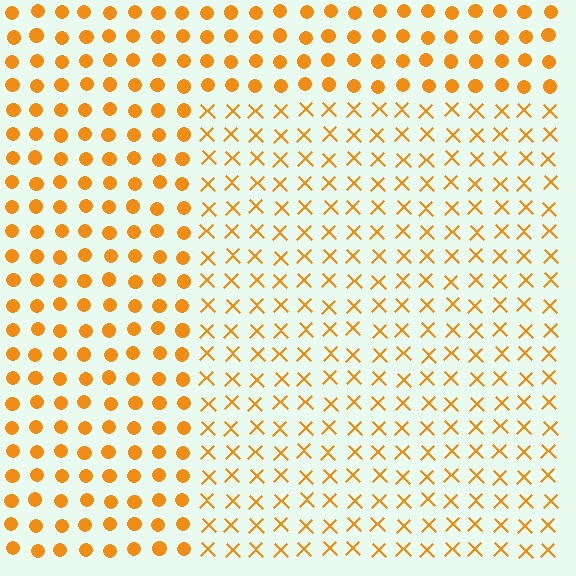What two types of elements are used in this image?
The image uses X marks inside the rectangle region and circles outside it.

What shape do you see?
I see a rectangle.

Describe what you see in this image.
The image is filled with small orange elements arranged in a uniform grid. A rectangle-shaped region contains X marks, while the surrounding area contains circles. The boundary is defined purely by the change in element shape.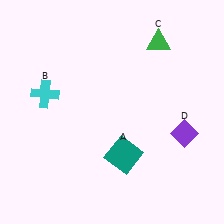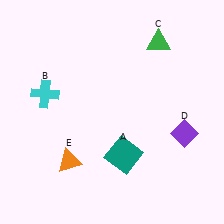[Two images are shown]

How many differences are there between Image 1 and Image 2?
There is 1 difference between the two images.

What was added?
An orange triangle (E) was added in Image 2.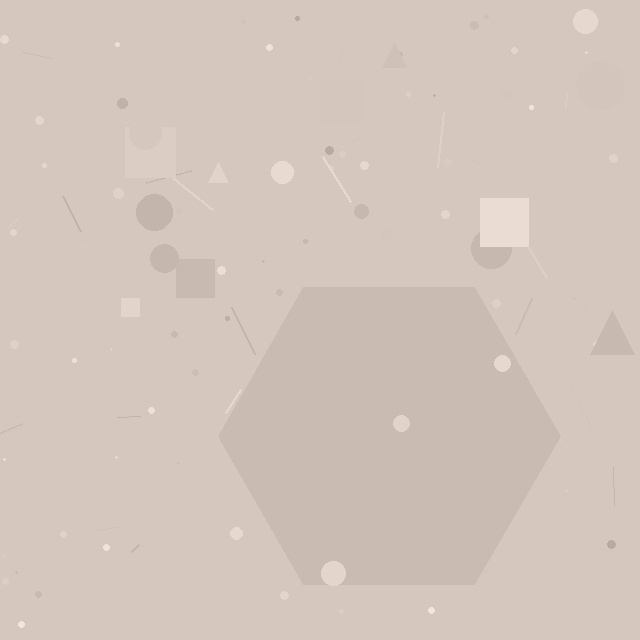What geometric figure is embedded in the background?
A hexagon is embedded in the background.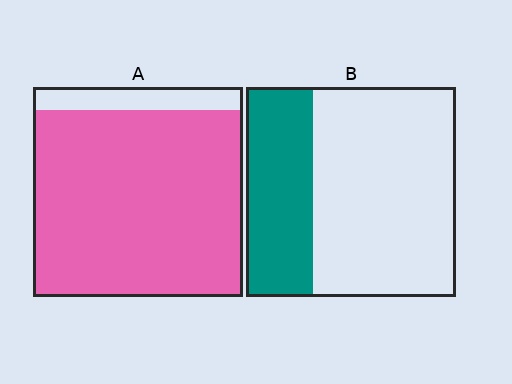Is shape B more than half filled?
No.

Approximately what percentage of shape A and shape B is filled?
A is approximately 90% and B is approximately 30%.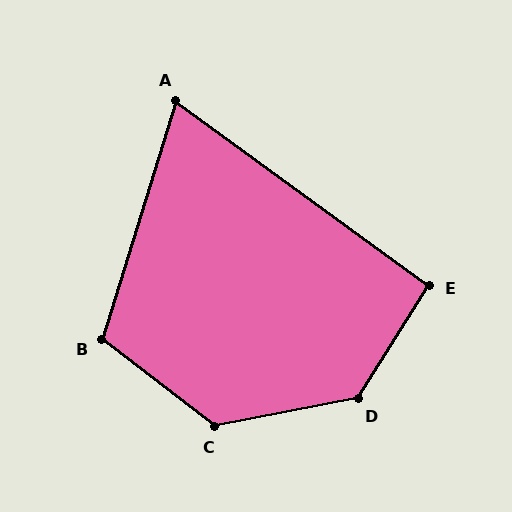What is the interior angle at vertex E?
Approximately 94 degrees (approximately right).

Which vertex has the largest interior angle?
D, at approximately 133 degrees.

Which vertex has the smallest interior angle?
A, at approximately 71 degrees.